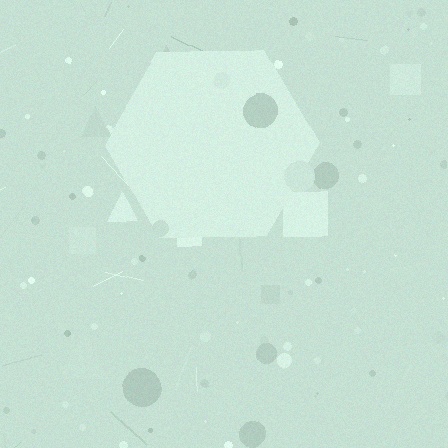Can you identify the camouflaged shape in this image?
The camouflaged shape is a hexagon.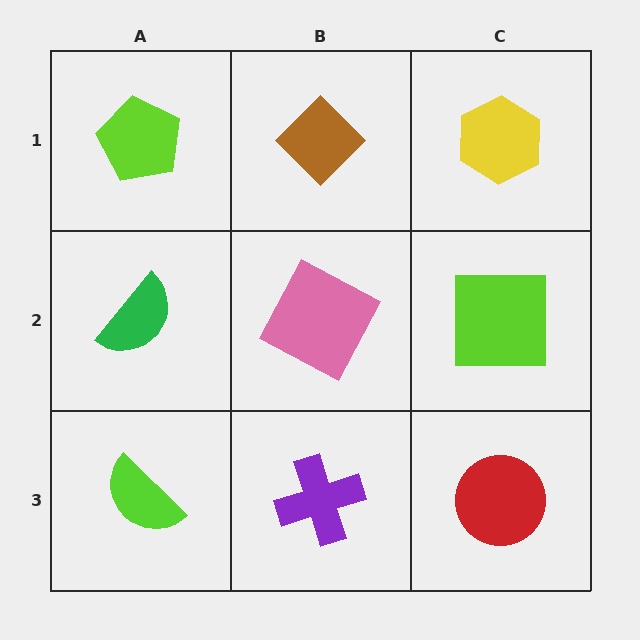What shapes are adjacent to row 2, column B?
A brown diamond (row 1, column B), a purple cross (row 3, column B), a green semicircle (row 2, column A), a lime square (row 2, column C).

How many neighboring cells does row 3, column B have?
3.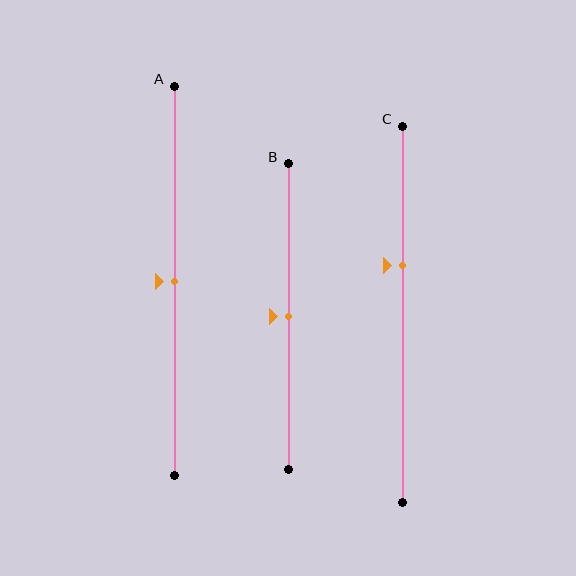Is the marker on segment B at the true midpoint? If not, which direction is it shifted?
Yes, the marker on segment B is at the true midpoint.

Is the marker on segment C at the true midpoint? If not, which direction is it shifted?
No, the marker on segment C is shifted upward by about 13% of the segment length.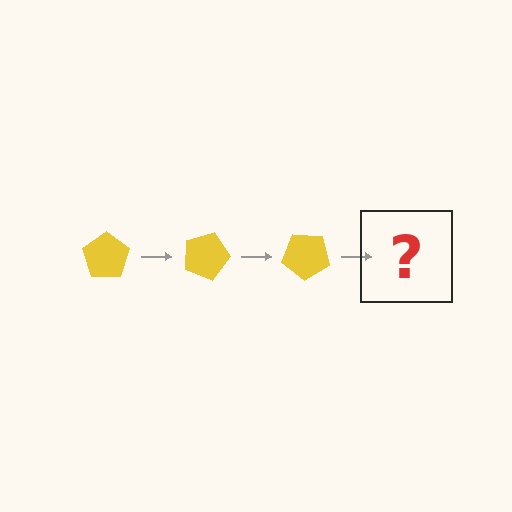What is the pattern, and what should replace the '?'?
The pattern is that the pentagon rotates 20 degrees each step. The '?' should be a yellow pentagon rotated 60 degrees.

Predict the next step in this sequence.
The next step is a yellow pentagon rotated 60 degrees.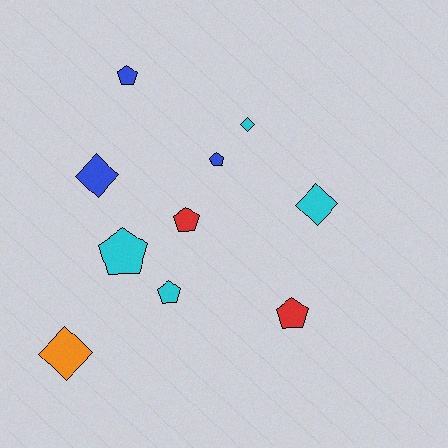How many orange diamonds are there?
There is 1 orange diamond.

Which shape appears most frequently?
Pentagon, with 6 objects.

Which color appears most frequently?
Cyan, with 4 objects.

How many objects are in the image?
There are 10 objects.